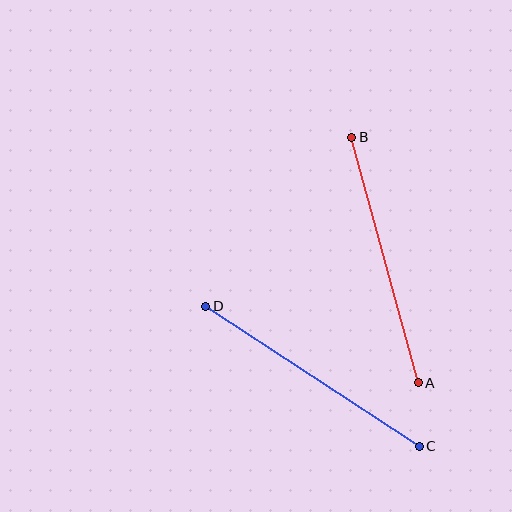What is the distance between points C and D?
The distance is approximately 255 pixels.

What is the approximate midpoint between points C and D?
The midpoint is at approximately (312, 376) pixels.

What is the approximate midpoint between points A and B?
The midpoint is at approximately (385, 260) pixels.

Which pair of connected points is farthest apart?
Points C and D are farthest apart.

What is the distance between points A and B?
The distance is approximately 255 pixels.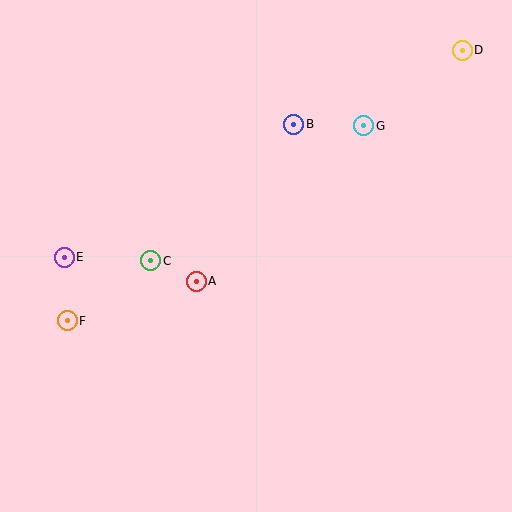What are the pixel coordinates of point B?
Point B is at (294, 124).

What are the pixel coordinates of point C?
Point C is at (151, 261).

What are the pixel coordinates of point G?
Point G is at (364, 126).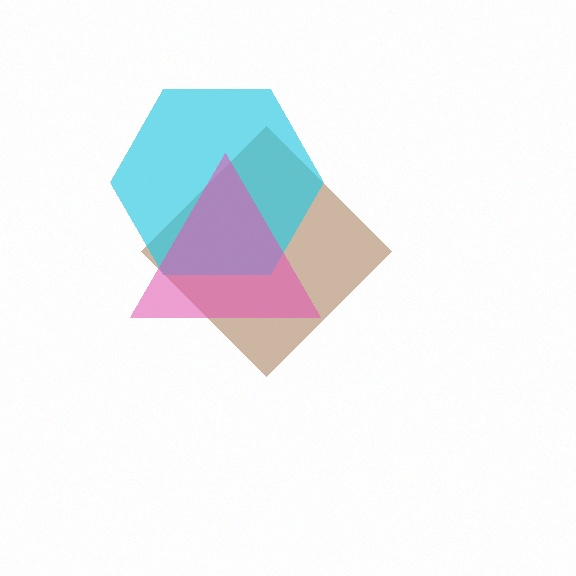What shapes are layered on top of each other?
The layered shapes are: a brown diamond, a cyan hexagon, a pink triangle.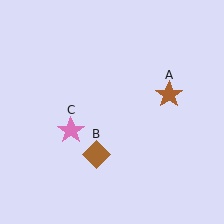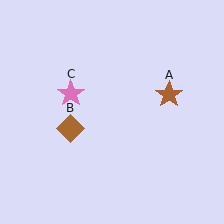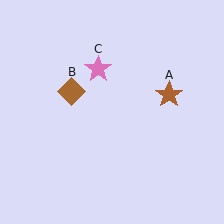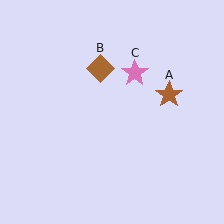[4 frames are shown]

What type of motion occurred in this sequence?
The brown diamond (object B), pink star (object C) rotated clockwise around the center of the scene.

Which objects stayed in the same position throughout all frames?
Brown star (object A) remained stationary.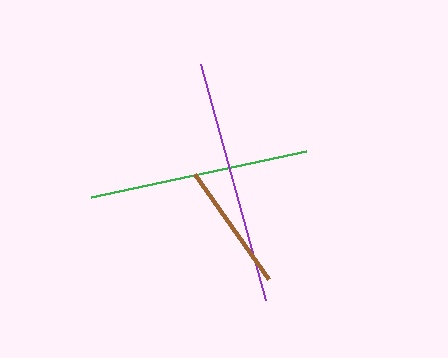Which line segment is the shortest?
The brown line is the shortest at approximately 128 pixels.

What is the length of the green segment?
The green segment is approximately 220 pixels long.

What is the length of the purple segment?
The purple segment is approximately 244 pixels long.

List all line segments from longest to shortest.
From longest to shortest: purple, green, brown.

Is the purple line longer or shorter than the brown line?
The purple line is longer than the brown line.